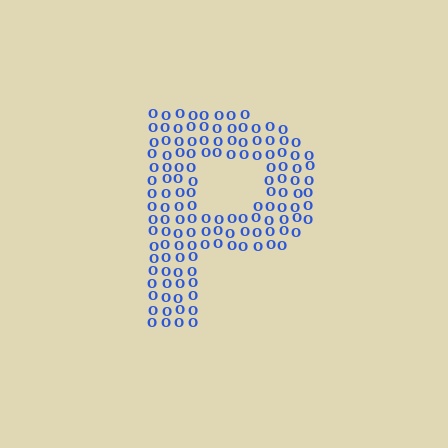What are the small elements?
The small elements are letter O's.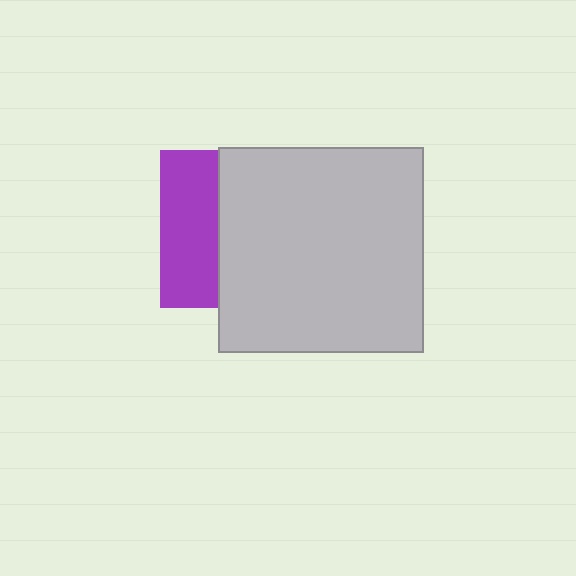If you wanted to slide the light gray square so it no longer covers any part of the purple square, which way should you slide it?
Slide it right — that is the most direct way to separate the two shapes.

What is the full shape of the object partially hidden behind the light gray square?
The partially hidden object is a purple square.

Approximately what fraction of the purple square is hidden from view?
Roughly 63% of the purple square is hidden behind the light gray square.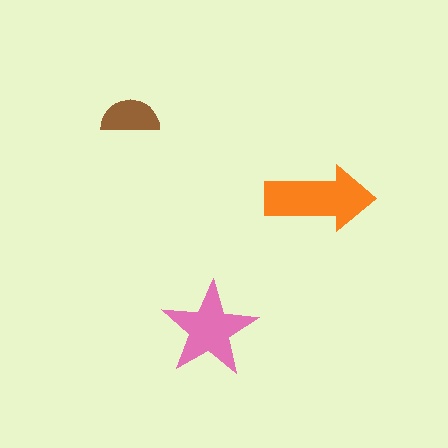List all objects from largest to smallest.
The orange arrow, the pink star, the brown semicircle.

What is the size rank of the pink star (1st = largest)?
2nd.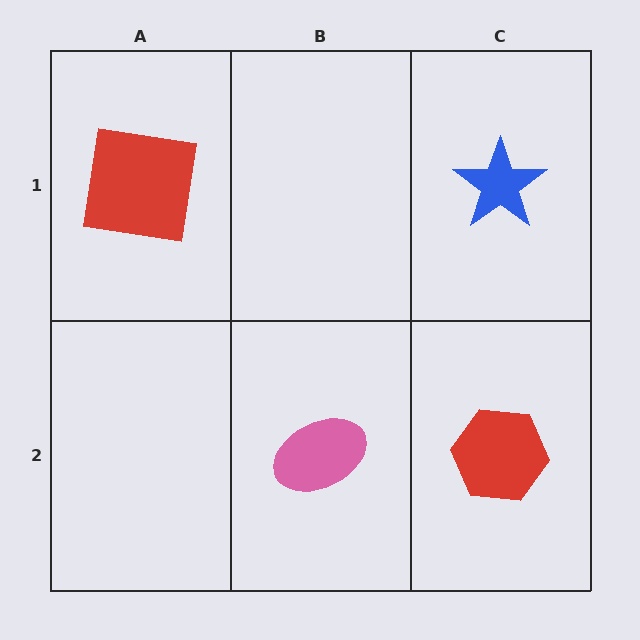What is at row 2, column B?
A pink ellipse.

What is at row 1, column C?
A blue star.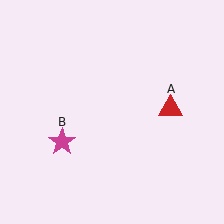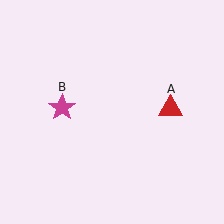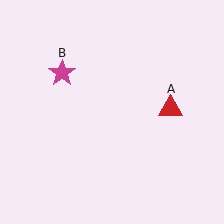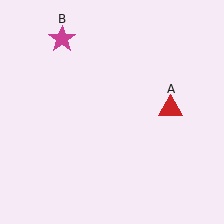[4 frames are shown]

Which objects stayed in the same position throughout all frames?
Red triangle (object A) remained stationary.